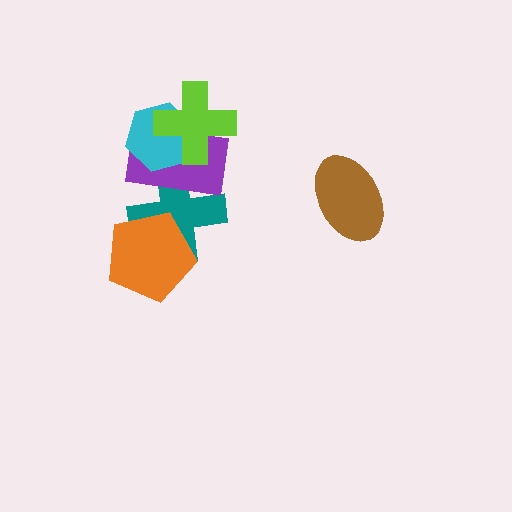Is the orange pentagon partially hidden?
No, no other shape covers it.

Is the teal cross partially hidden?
Yes, it is partially covered by another shape.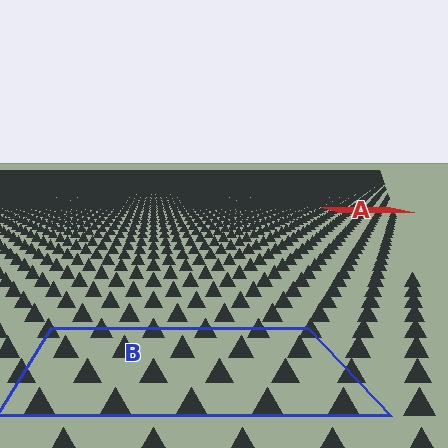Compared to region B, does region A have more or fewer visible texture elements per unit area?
Region A has more texture elements per unit area — they are packed more densely because it is farther away.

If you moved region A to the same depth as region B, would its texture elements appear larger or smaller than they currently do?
They would appear larger. At a closer depth, the same texture elements are projected at a bigger on-screen size.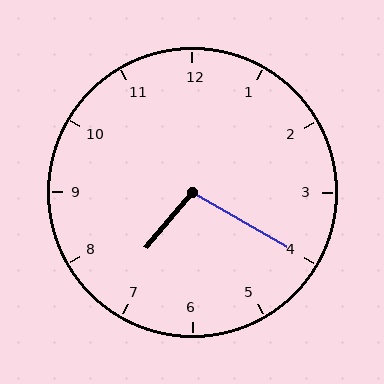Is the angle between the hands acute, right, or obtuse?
It is obtuse.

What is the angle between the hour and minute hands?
Approximately 100 degrees.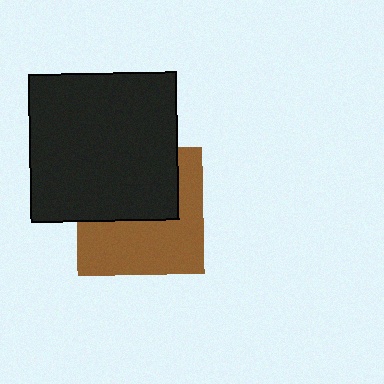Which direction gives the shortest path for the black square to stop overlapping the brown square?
Moving up gives the shortest separation.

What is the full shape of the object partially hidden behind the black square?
The partially hidden object is a brown square.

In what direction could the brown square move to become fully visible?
The brown square could move down. That would shift it out from behind the black square entirely.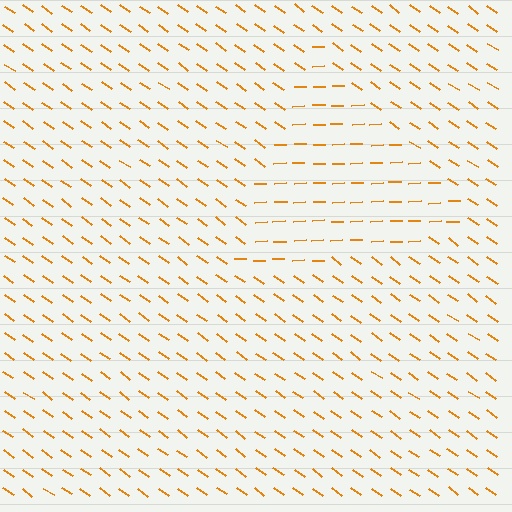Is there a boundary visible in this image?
Yes, there is a texture boundary formed by a change in line orientation.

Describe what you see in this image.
The image is filled with small orange line segments. A triangle region in the image has lines oriented differently from the surrounding lines, creating a visible texture boundary.